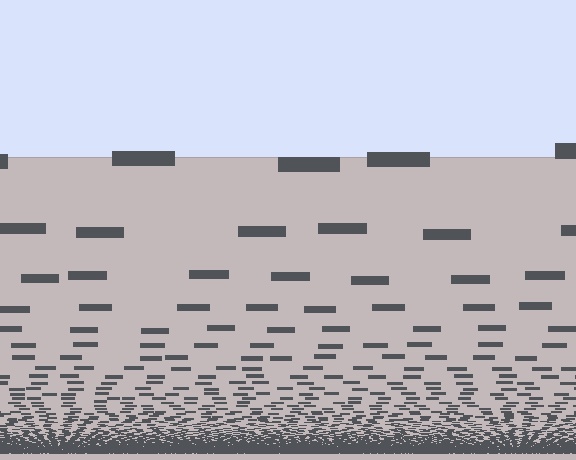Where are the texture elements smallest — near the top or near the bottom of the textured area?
Near the bottom.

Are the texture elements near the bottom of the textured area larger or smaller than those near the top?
Smaller. The gradient is inverted — elements near the bottom are smaller and denser.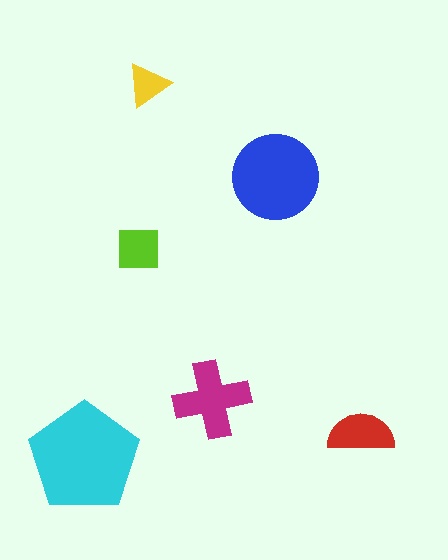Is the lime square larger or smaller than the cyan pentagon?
Smaller.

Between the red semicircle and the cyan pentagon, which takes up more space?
The cyan pentagon.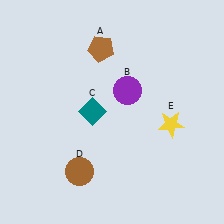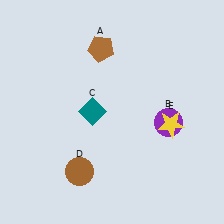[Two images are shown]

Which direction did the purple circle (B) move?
The purple circle (B) moved right.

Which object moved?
The purple circle (B) moved right.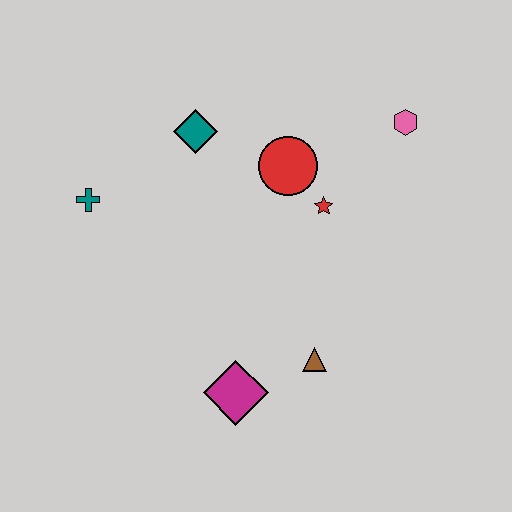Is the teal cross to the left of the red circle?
Yes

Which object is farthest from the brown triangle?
The teal cross is farthest from the brown triangle.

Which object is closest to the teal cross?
The teal diamond is closest to the teal cross.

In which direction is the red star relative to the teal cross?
The red star is to the right of the teal cross.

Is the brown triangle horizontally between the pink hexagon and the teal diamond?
Yes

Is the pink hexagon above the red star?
Yes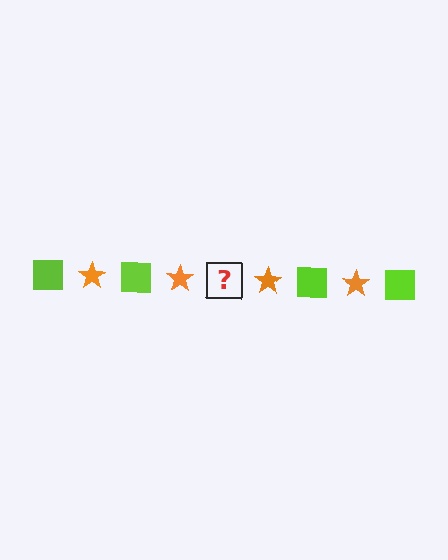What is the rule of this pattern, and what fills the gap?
The rule is that the pattern alternates between lime square and orange star. The gap should be filled with a lime square.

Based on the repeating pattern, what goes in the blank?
The blank should be a lime square.